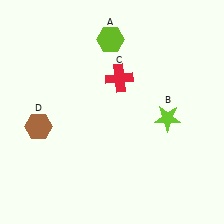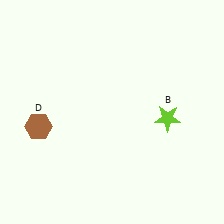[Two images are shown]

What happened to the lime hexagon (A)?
The lime hexagon (A) was removed in Image 2. It was in the top-left area of Image 1.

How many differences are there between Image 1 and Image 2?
There are 2 differences between the two images.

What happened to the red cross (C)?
The red cross (C) was removed in Image 2. It was in the top-right area of Image 1.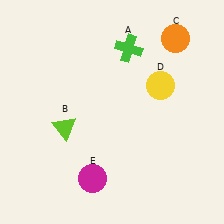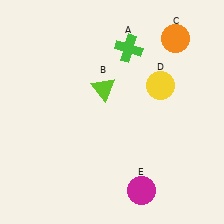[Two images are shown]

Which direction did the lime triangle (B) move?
The lime triangle (B) moved up.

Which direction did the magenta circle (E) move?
The magenta circle (E) moved right.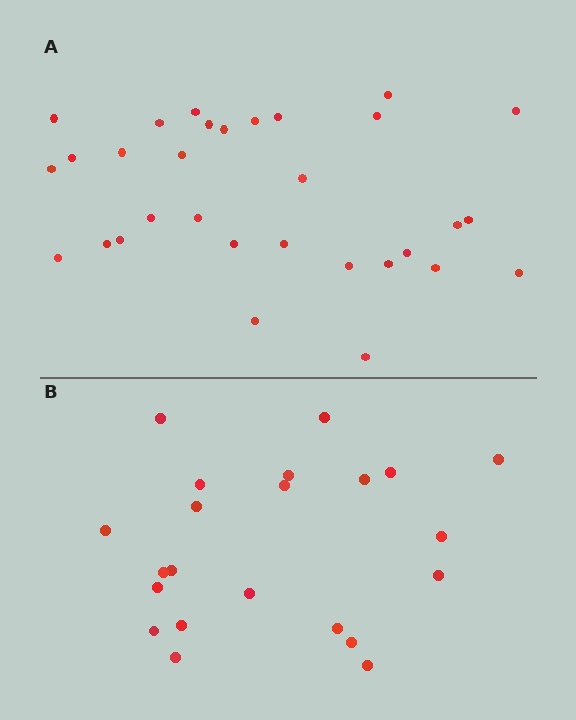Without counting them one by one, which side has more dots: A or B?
Region A (the top region) has more dots.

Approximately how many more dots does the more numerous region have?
Region A has roughly 8 or so more dots than region B.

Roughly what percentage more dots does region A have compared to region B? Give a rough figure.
About 40% more.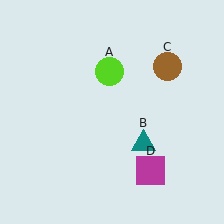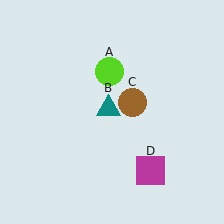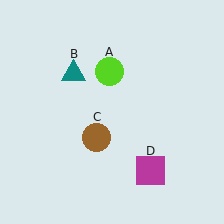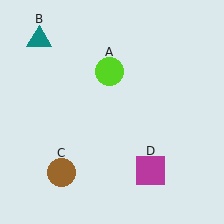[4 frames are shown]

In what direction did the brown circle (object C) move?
The brown circle (object C) moved down and to the left.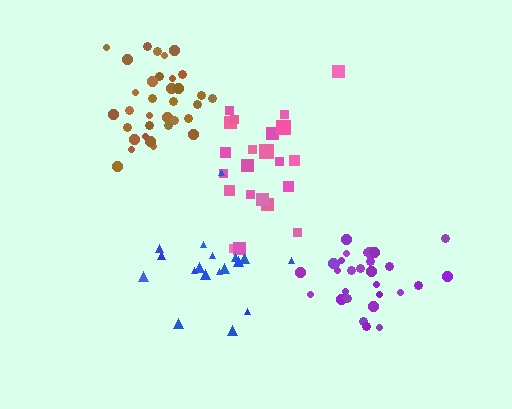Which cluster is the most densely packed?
Brown.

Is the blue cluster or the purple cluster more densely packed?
Purple.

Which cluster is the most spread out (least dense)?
Blue.